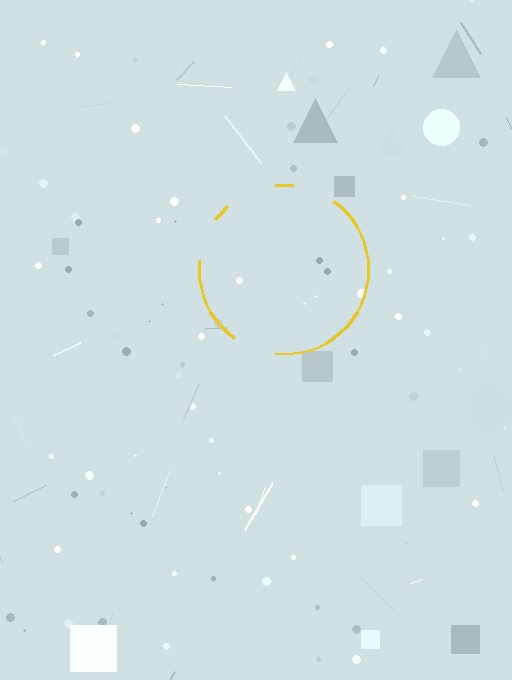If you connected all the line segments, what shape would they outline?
They would outline a circle.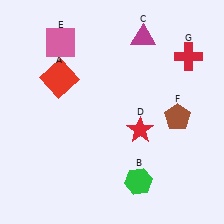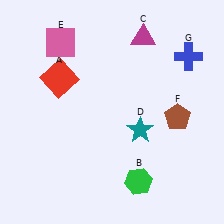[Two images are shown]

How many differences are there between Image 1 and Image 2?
There are 2 differences between the two images.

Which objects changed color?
D changed from red to teal. G changed from red to blue.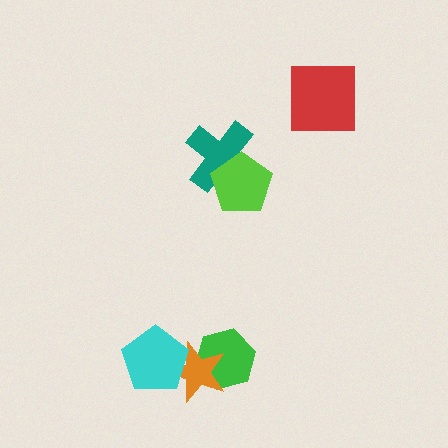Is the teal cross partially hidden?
Yes, it is partially covered by another shape.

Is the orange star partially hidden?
Yes, it is partially covered by another shape.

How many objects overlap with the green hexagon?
1 object overlaps with the green hexagon.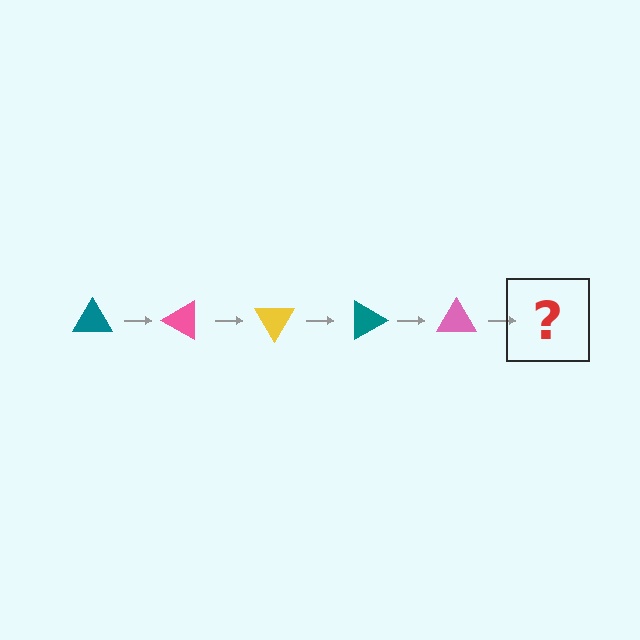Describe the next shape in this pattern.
It should be a yellow triangle, rotated 150 degrees from the start.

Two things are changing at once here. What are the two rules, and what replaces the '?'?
The two rules are that it rotates 30 degrees each step and the color cycles through teal, pink, and yellow. The '?' should be a yellow triangle, rotated 150 degrees from the start.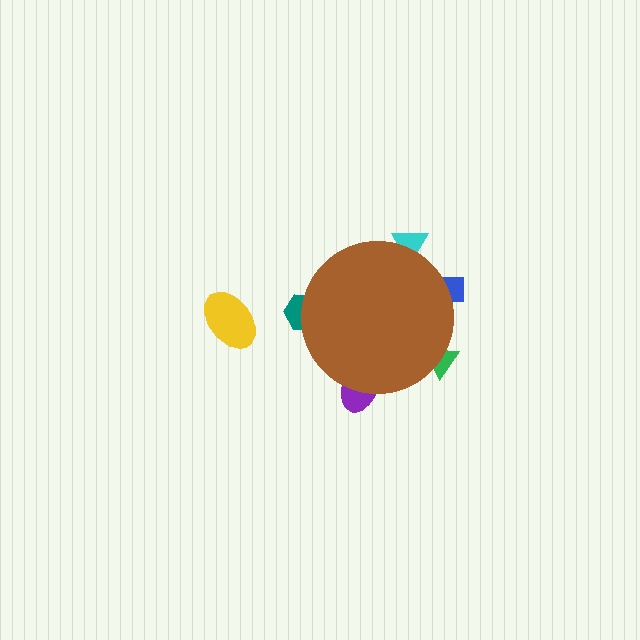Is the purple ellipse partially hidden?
Yes, the purple ellipse is partially hidden behind the brown circle.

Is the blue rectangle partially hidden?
Yes, the blue rectangle is partially hidden behind the brown circle.